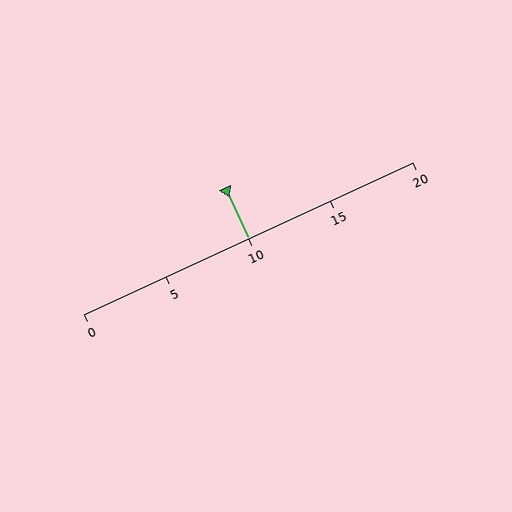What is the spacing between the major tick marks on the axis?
The major ticks are spaced 5 apart.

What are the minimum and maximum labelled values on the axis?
The axis runs from 0 to 20.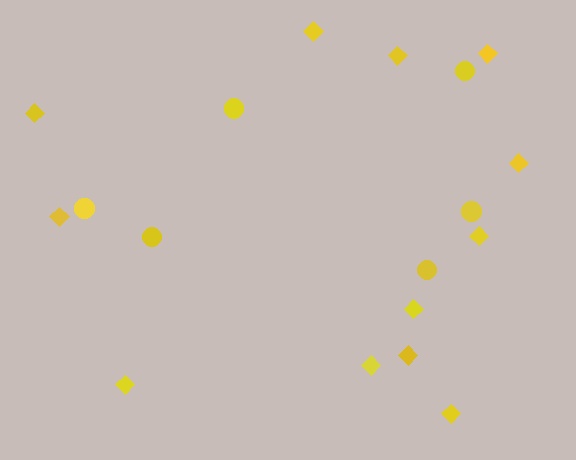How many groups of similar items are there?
There are 2 groups: one group of diamonds (12) and one group of circles (6).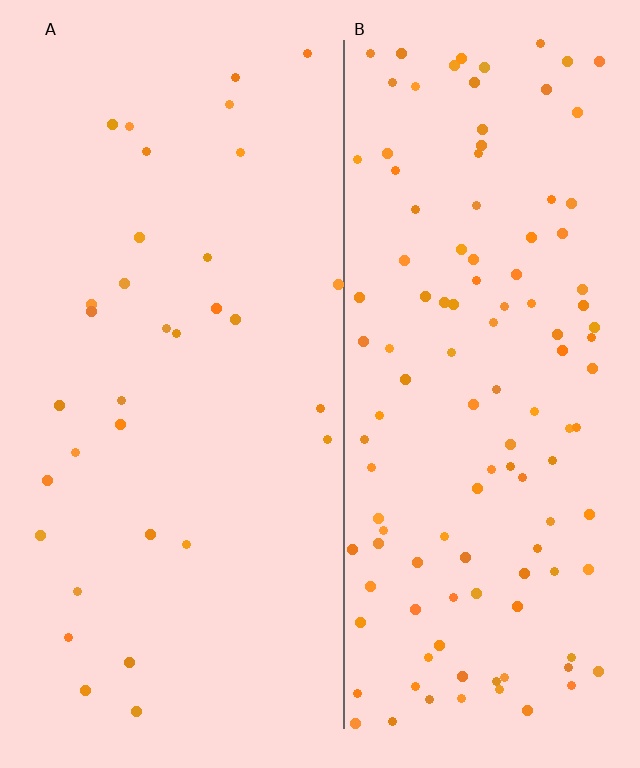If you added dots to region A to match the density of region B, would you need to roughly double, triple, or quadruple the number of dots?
Approximately quadruple.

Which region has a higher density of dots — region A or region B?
B (the right).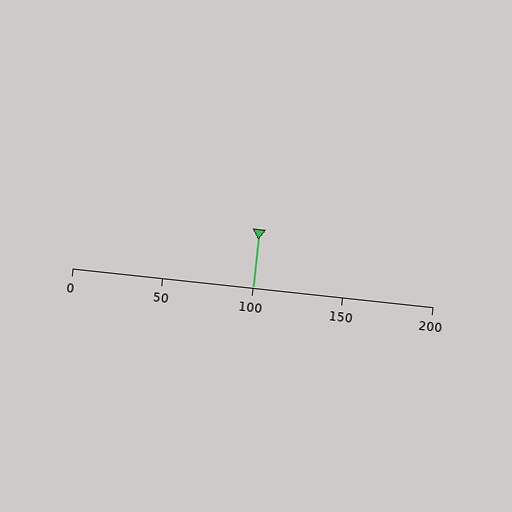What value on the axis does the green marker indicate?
The marker indicates approximately 100.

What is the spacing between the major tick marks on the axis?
The major ticks are spaced 50 apart.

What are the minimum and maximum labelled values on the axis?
The axis runs from 0 to 200.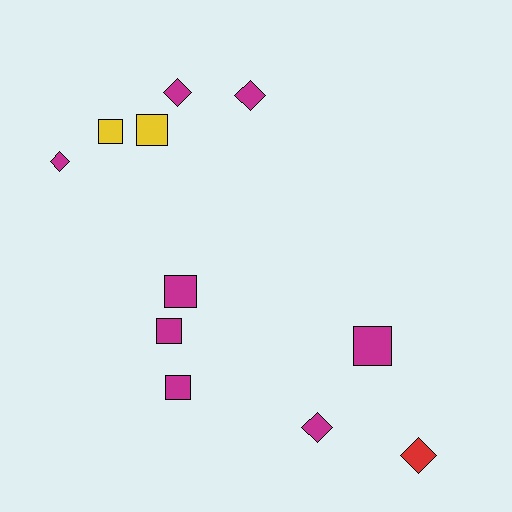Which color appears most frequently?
Magenta, with 8 objects.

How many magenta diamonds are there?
There are 4 magenta diamonds.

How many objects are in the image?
There are 11 objects.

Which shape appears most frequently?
Square, with 6 objects.